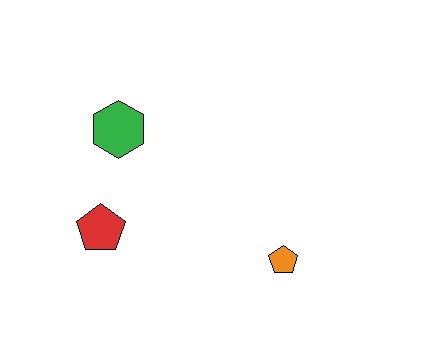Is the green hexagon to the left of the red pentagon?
No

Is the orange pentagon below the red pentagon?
Yes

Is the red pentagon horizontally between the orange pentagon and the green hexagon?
No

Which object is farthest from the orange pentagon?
The green hexagon is farthest from the orange pentagon.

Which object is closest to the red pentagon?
The green hexagon is closest to the red pentagon.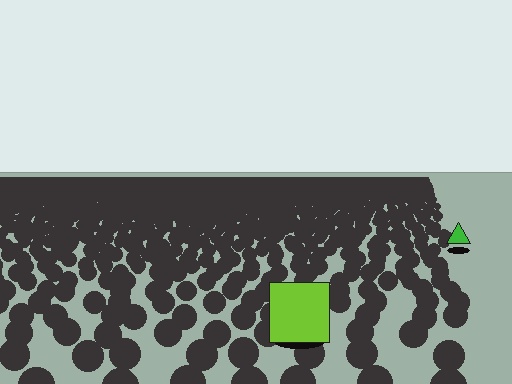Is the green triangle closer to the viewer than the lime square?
No. The lime square is closer — you can tell from the texture gradient: the ground texture is coarser near it.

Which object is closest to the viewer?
The lime square is closest. The texture marks near it are larger and more spread out.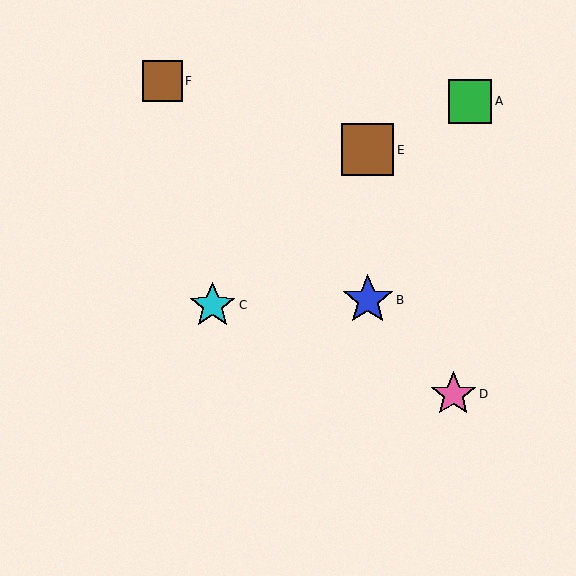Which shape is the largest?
The brown square (labeled E) is the largest.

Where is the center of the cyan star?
The center of the cyan star is at (213, 305).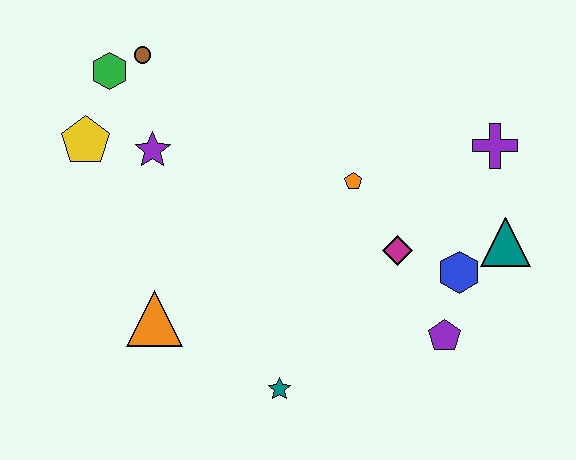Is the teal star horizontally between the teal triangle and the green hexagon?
Yes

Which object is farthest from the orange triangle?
The purple cross is farthest from the orange triangle.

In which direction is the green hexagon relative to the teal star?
The green hexagon is above the teal star.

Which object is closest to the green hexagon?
The brown circle is closest to the green hexagon.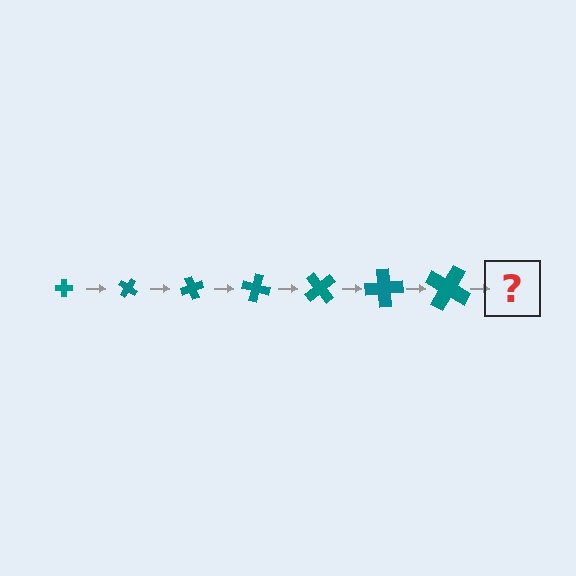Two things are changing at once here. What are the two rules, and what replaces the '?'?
The two rules are that the cross grows larger each step and it rotates 35 degrees each step. The '?' should be a cross, larger than the previous one and rotated 245 degrees from the start.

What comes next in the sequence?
The next element should be a cross, larger than the previous one and rotated 245 degrees from the start.